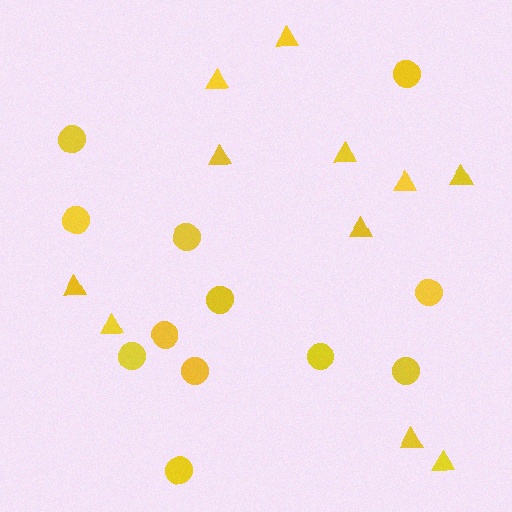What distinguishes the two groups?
There are 2 groups: one group of triangles (11) and one group of circles (12).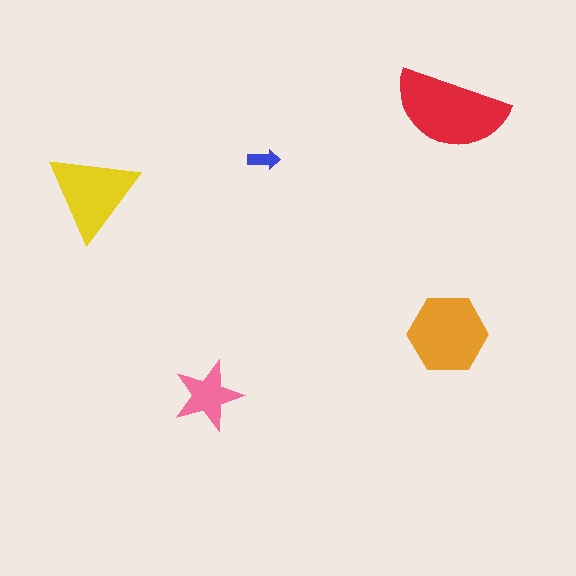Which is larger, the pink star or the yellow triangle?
The yellow triangle.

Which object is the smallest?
The blue arrow.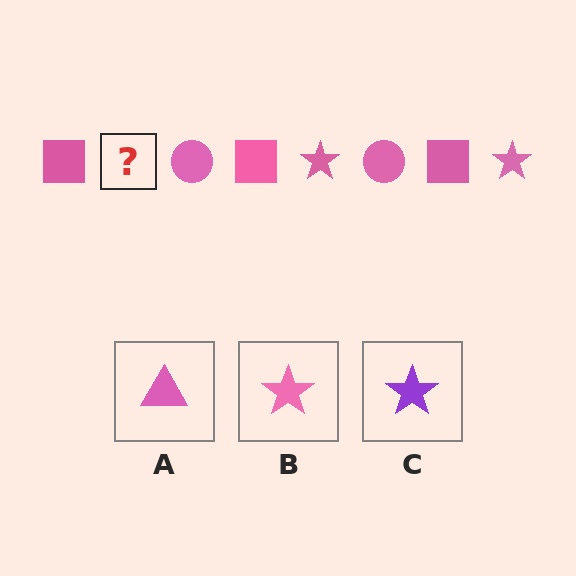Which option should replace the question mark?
Option B.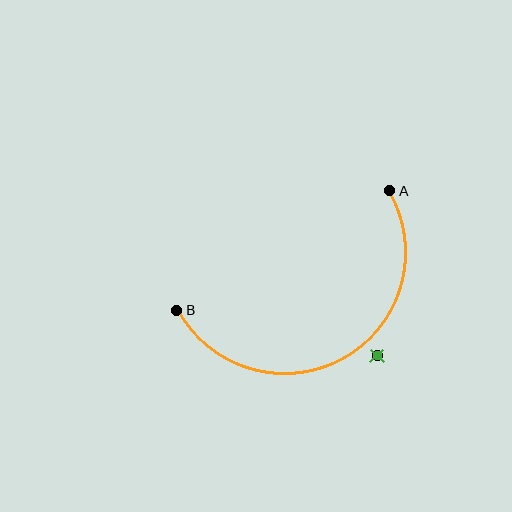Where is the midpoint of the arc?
The arc midpoint is the point on the curve farthest from the straight line joining A and B. It sits below that line.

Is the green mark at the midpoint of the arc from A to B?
No — the green mark does not lie on the arc at all. It sits slightly outside the curve.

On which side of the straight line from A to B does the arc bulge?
The arc bulges below the straight line connecting A and B.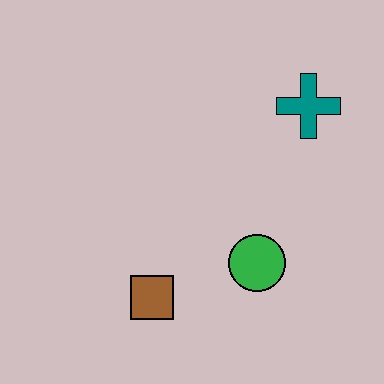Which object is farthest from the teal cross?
The brown square is farthest from the teal cross.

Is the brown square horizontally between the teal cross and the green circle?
No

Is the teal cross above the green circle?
Yes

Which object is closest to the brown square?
The green circle is closest to the brown square.